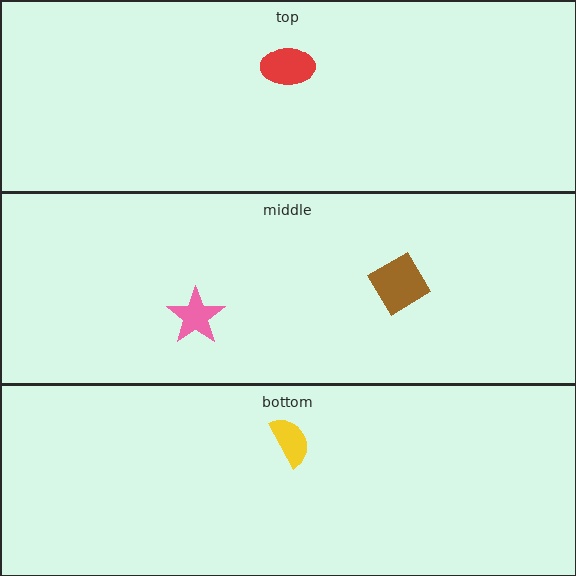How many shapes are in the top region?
1.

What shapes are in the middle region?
The brown diamond, the pink star.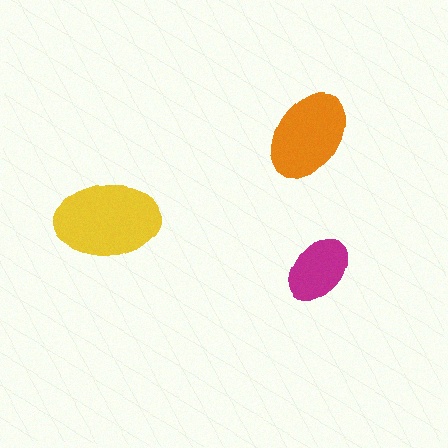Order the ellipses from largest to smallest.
the yellow one, the orange one, the magenta one.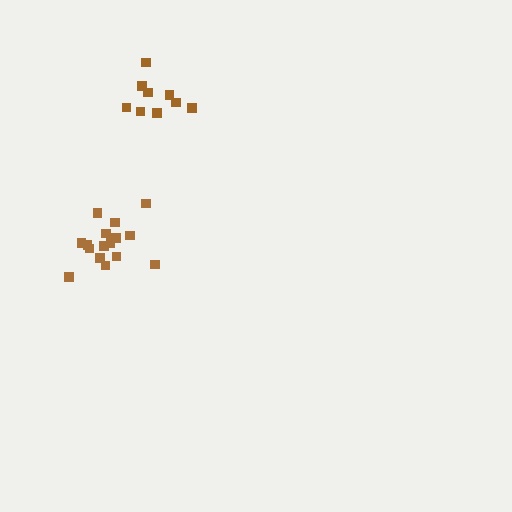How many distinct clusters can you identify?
There are 2 distinct clusters.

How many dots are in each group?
Group 1: 16 dots, Group 2: 10 dots (26 total).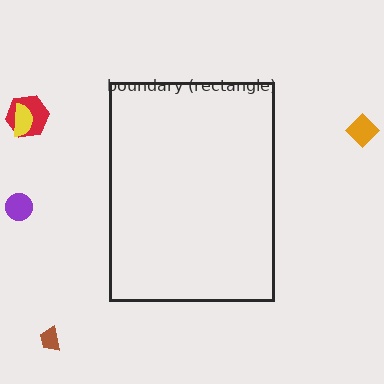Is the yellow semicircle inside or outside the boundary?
Outside.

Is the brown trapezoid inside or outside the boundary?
Outside.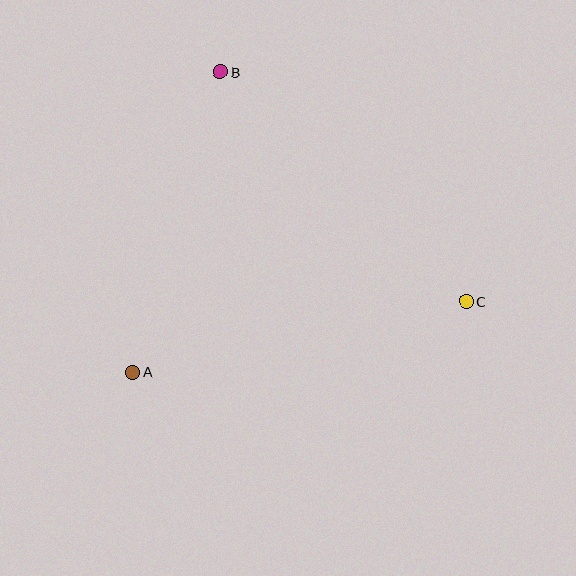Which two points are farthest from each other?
Points A and C are farthest from each other.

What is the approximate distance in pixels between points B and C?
The distance between B and C is approximately 336 pixels.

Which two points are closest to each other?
Points A and B are closest to each other.